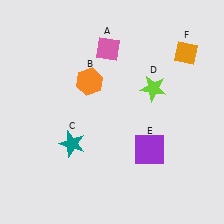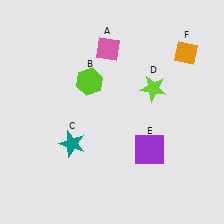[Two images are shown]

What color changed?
The hexagon (B) changed from orange in Image 1 to lime in Image 2.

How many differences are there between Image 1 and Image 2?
There is 1 difference between the two images.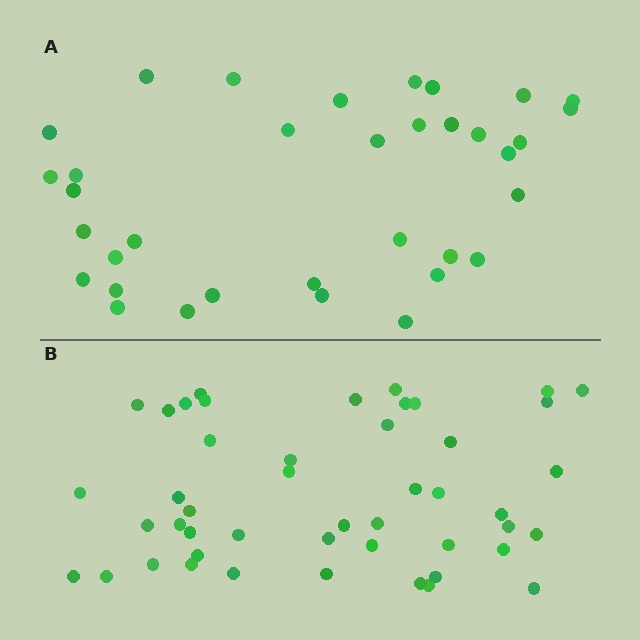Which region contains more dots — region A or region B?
Region B (the bottom region) has more dots.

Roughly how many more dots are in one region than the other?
Region B has roughly 12 or so more dots than region A.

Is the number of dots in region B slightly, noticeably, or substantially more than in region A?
Region B has noticeably more, but not dramatically so. The ratio is roughly 1.3 to 1.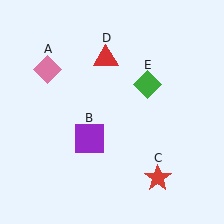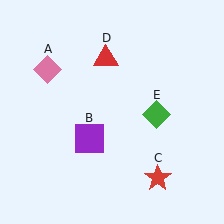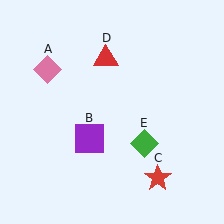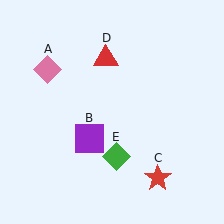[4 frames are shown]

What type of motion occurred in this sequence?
The green diamond (object E) rotated clockwise around the center of the scene.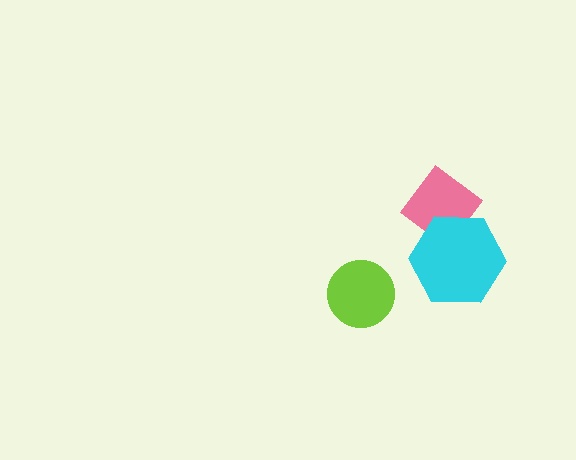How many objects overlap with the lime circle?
0 objects overlap with the lime circle.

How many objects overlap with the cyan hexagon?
1 object overlaps with the cyan hexagon.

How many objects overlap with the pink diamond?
1 object overlaps with the pink diamond.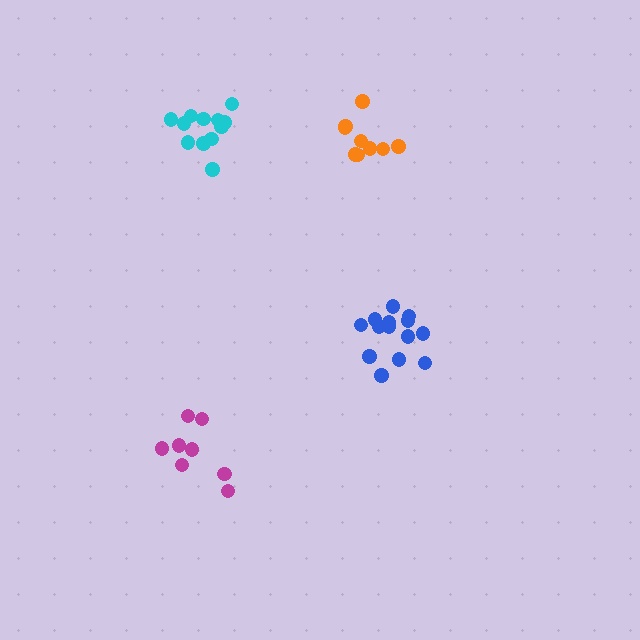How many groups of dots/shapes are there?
There are 4 groups.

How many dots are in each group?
Group 1: 8 dots, Group 2: 9 dots, Group 3: 14 dots, Group 4: 12 dots (43 total).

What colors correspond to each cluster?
The clusters are colored: magenta, orange, blue, cyan.